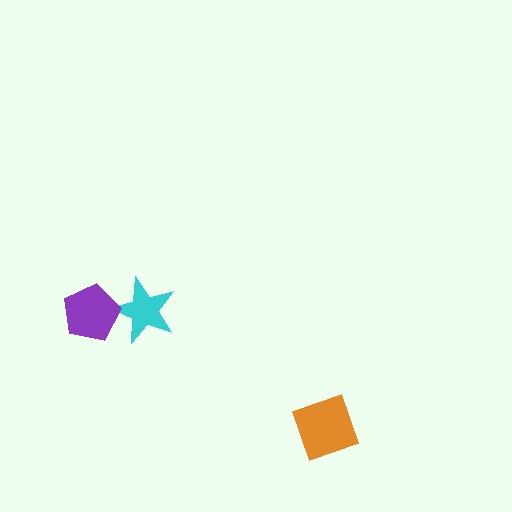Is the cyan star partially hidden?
Yes, it is partially covered by another shape.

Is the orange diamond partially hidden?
No, no other shape covers it.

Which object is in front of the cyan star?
The purple pentagon is in front of the cyan star.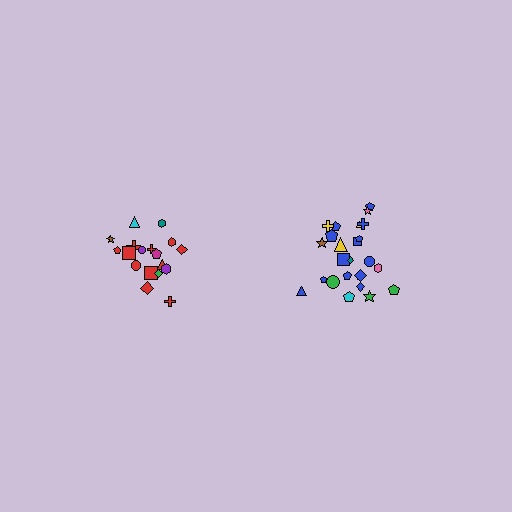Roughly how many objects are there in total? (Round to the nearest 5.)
Roughly 45 objects in total.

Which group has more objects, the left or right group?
The right group.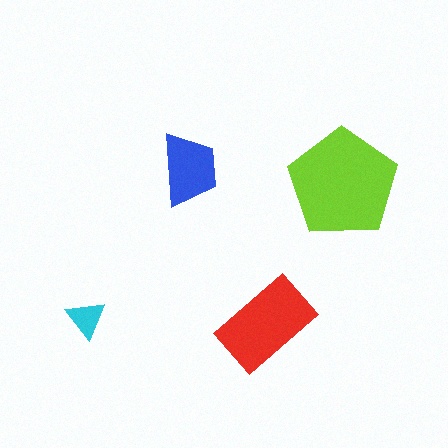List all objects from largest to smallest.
The lime pentagon, the red rectangle, the blue trapezoid, the cyan triangle.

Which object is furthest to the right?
The lime pentagon is rightmost.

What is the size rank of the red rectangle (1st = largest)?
2nd.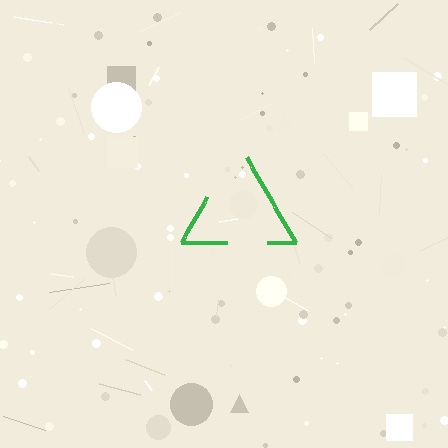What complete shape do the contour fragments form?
The contour fragments form a triangle.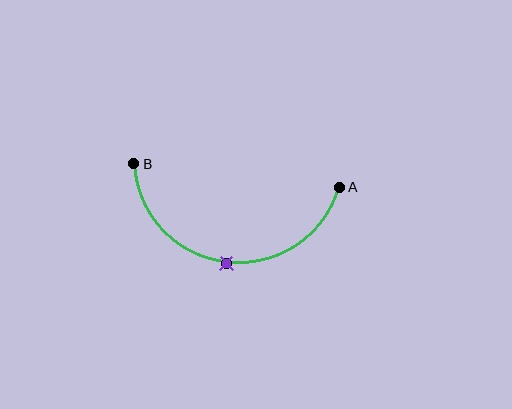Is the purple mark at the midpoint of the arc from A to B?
Yes. The purple mark lies on the arc at equal arc-length from both A and B — it is the arc midpoint.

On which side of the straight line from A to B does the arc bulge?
The arc bulges below the straight line connecting A and B.